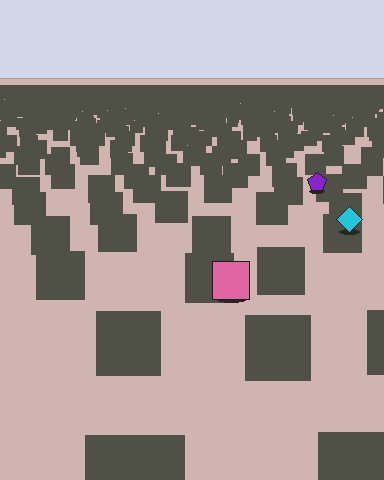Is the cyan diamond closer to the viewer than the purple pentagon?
Yes. The cyan diamond is closer — you can tell from the texture gradient: the ground texture is coarser near it.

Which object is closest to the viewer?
The pink square is closest. The texture marks near it are larger and more spread out.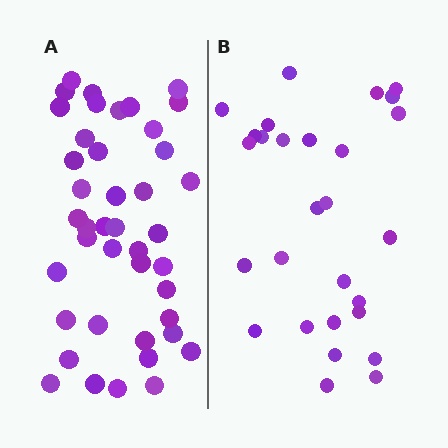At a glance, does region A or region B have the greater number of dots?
Region A (the left region) has more dots.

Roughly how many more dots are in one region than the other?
Region A has approximately 15 more dots than region B.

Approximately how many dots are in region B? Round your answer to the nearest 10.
About 30 dots. (The exact count is 28, which rounds to 30.)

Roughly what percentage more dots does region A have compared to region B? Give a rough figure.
About 50% more.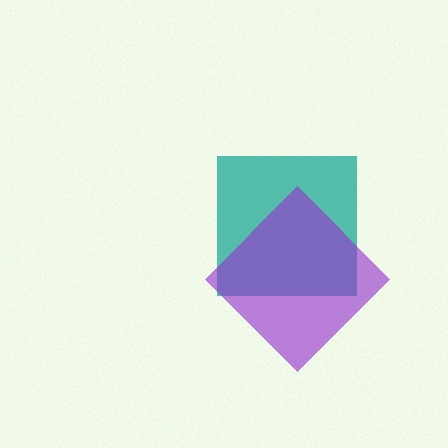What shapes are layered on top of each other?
The layered shapes are: a teal square, a purple diamond.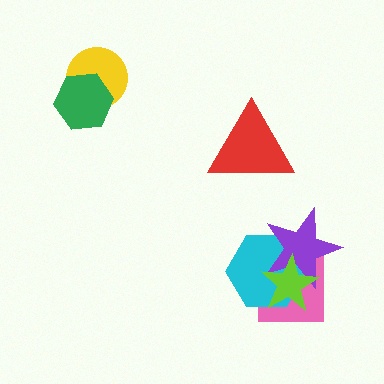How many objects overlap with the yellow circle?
1 object overlaps with the yellow circle.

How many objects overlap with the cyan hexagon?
3 objects overlap with the cyan hexagon.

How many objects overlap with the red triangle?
0 objects overlap with the red triangle.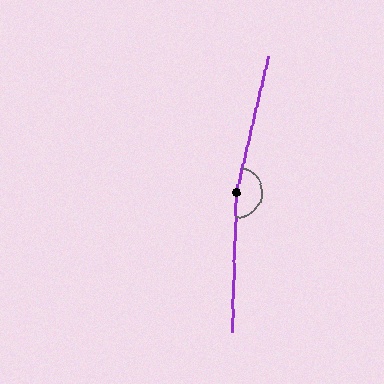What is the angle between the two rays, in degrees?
Approximately 169 degrees.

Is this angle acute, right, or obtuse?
It is obtuse.